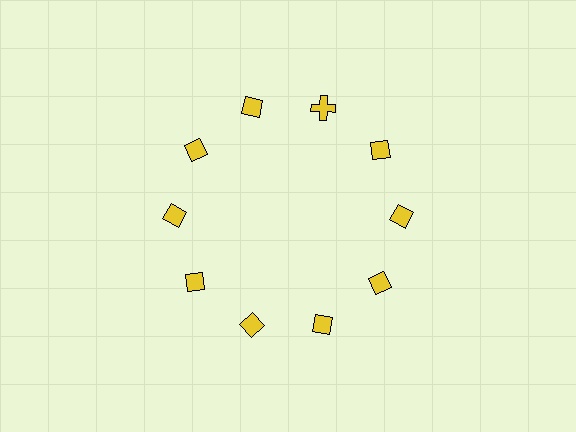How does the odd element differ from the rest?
It has a different shape: cross instead of diamond.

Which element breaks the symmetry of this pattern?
The yellow cross at roughly the 1 o'clock position breaks the symmetry. All other shapes are yellow diamonds.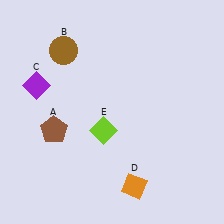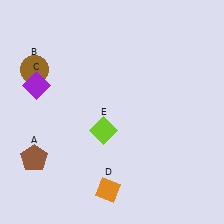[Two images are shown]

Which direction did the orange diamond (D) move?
The orange diamond (D) moved left.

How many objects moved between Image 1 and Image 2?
3 objects moved between the two images.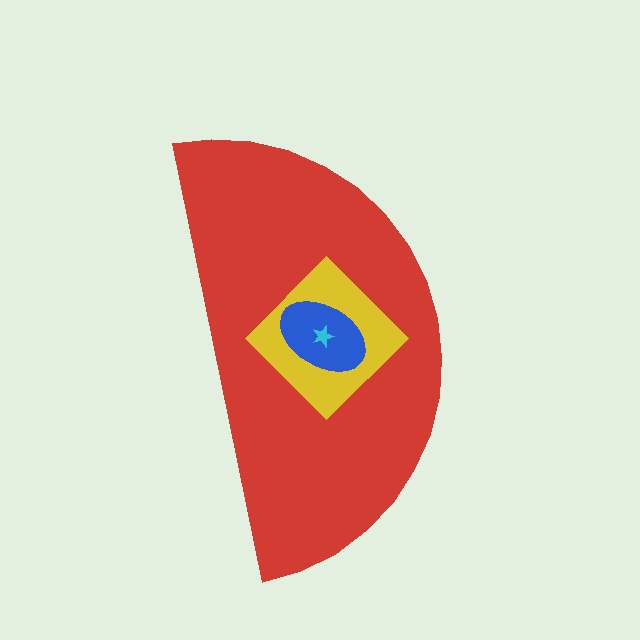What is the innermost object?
The cyan star.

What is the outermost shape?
The red semicircle.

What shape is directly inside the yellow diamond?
The blue ellipse.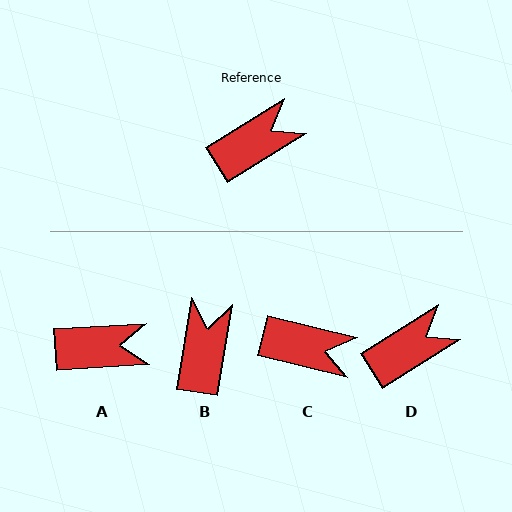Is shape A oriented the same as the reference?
No, it is off by about 29 degrees.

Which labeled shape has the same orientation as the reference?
D.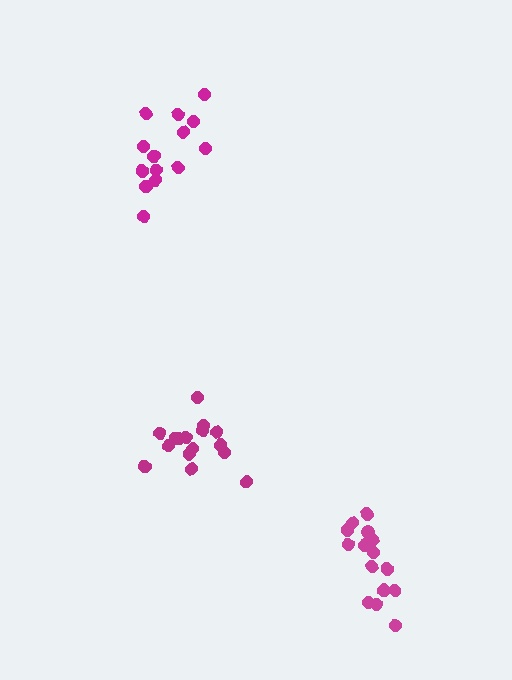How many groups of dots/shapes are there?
There are 3 groups.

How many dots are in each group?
Group 1: 16 dots, Group 2: 14 dots, Group 3: 16 dots (46 total).